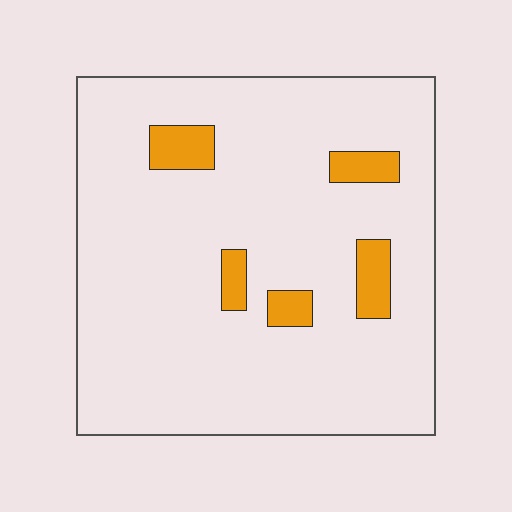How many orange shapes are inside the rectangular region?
5.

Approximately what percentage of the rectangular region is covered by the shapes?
Approximately 10%.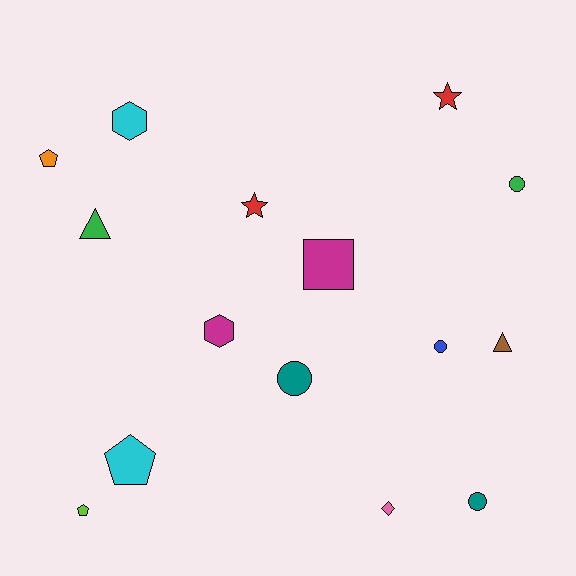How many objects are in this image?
There are 15 objects.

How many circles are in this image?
There are 4 circles.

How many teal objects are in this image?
There are 2 teal objects.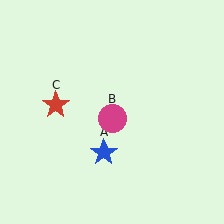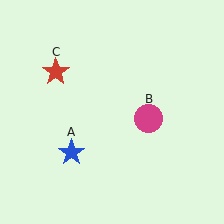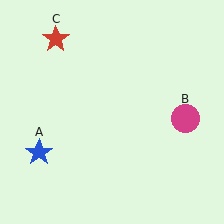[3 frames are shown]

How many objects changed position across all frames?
3 objects changed position: blue star (object A), magenta circle (object B), red star (object C).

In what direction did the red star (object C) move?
The red star (object C) moved up.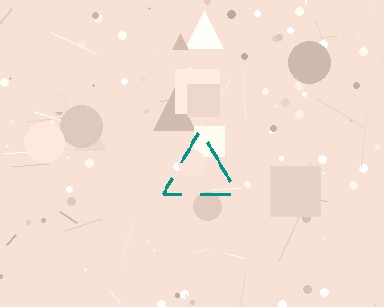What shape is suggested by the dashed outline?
The dashed outline suggests a triangle.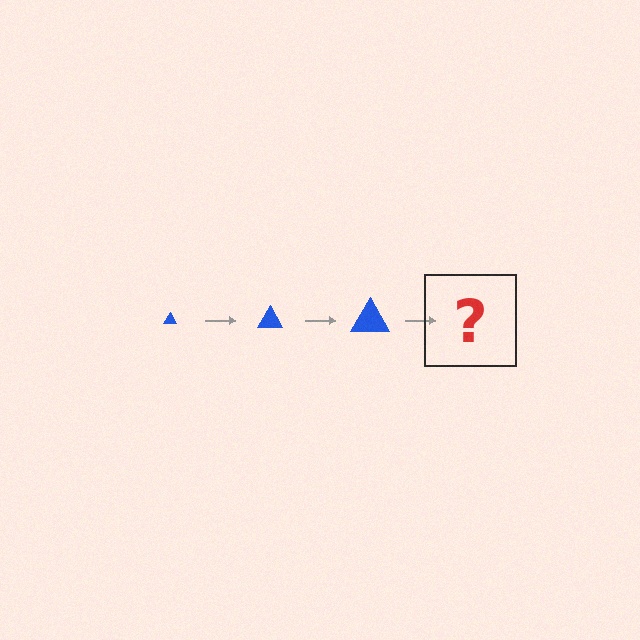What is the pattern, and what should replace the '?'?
The pattern is that the triangle gets progressively larger each step. The '?' should be a blue triangle, larger than the previous one.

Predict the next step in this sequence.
The next step is a blue triangle, larger than the previous one.